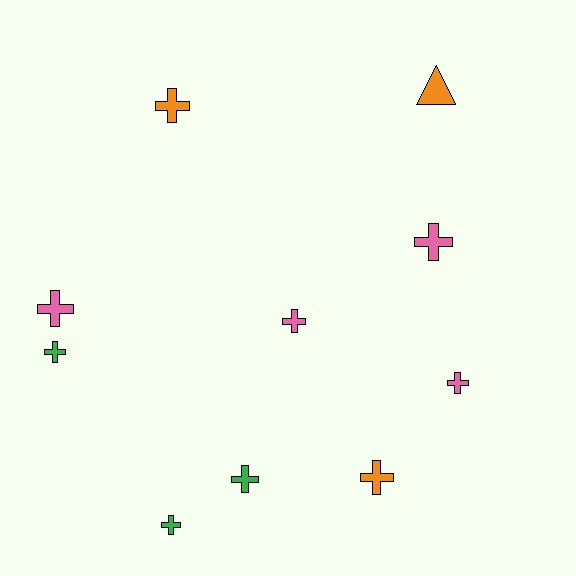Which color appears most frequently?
Pink, with 4 objects.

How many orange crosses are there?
There are 2 orange crosses.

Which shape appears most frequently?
Cross, with 9 objects.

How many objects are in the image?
There are 10 objects.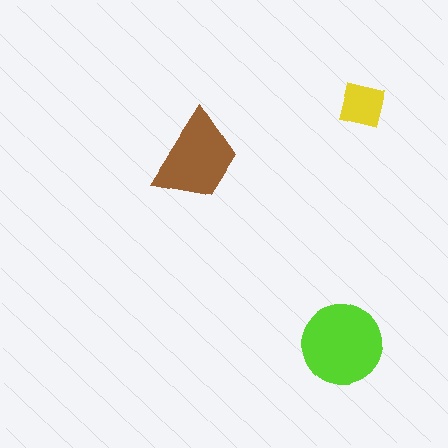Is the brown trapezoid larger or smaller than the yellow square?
Larger.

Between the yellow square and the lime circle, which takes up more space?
The lime circle.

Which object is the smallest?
The yellow square.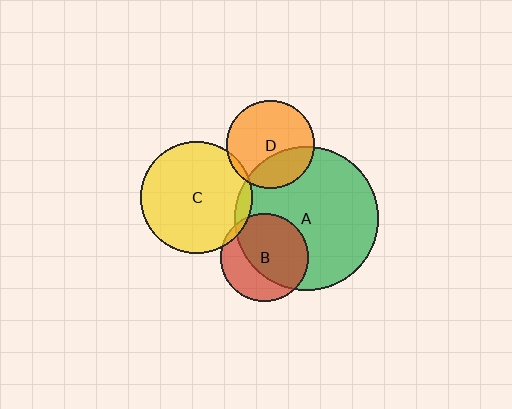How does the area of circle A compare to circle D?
Approximately 2.7 times.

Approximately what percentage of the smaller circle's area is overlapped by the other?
Approximately 30%.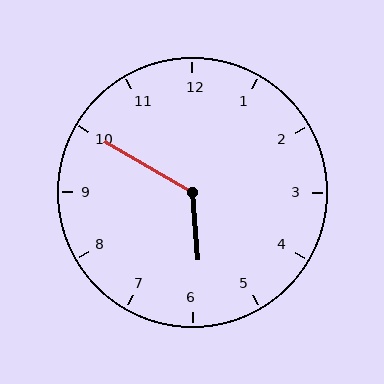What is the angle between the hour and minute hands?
Approximately 125 degrees.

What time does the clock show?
5:50.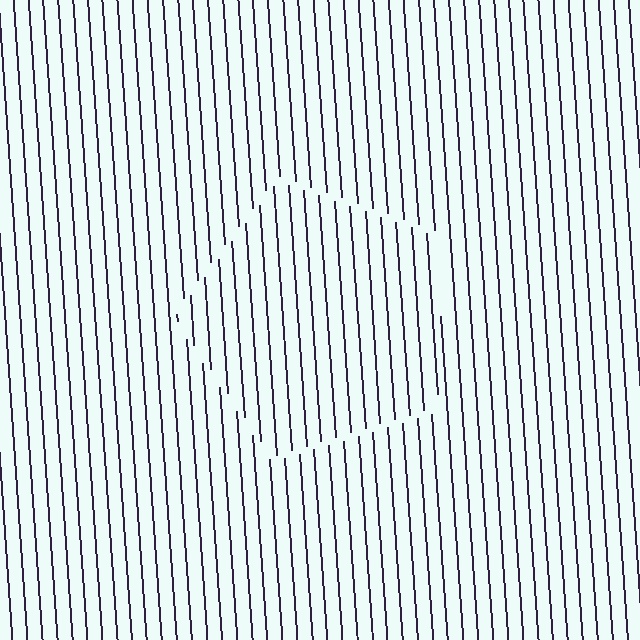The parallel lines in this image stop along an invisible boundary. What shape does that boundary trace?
An illusory pentagon. The interior of the shape contains the same grating, shifted by half a period — the contour is defined by the phase discontinuity where line-ends from the inner and outer gratings abut.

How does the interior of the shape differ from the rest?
The interior of the shape contains the same grating, shifted by half a period — the contour is defined by the phase discontinuity where line-ends from the inner and outer gratings abut.